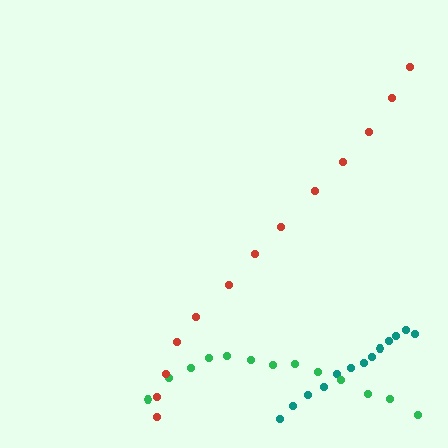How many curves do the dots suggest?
There are 3 distinct paths.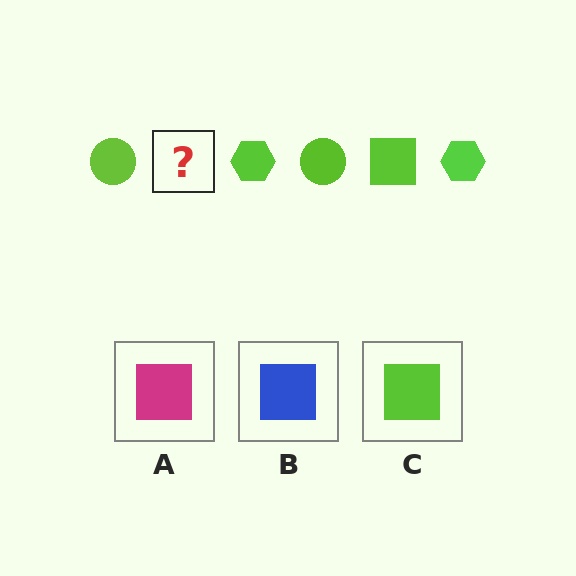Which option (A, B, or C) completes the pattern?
C.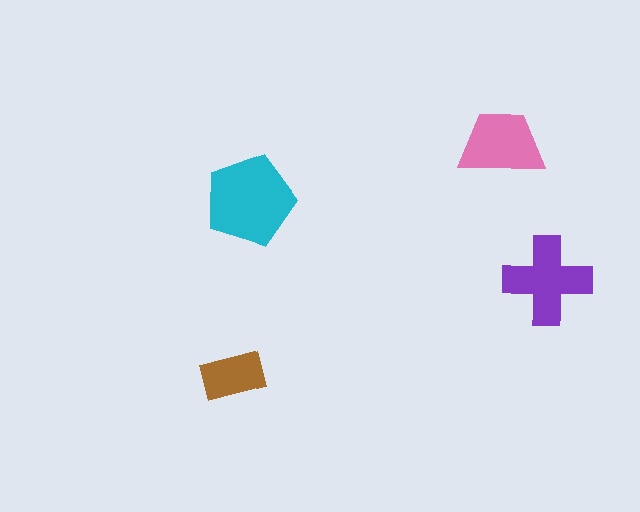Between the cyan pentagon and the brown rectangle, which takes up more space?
The cyan pentagon.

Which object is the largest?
The cyan pentagon.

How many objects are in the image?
There are 4 objects in the image.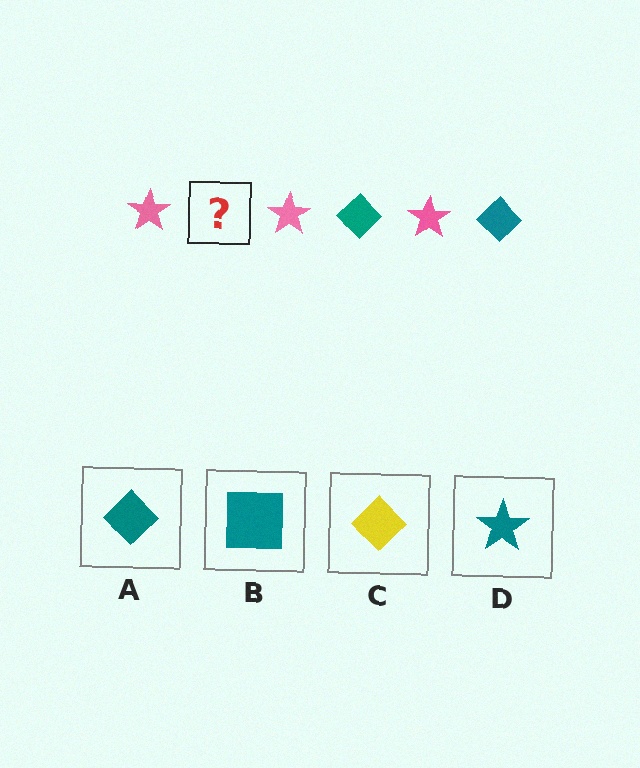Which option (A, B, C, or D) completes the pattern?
A.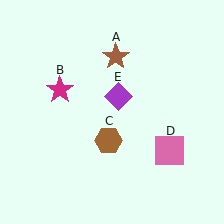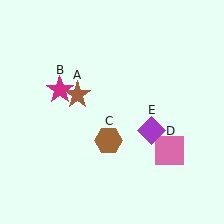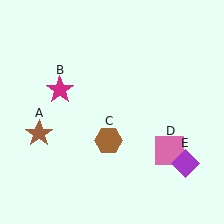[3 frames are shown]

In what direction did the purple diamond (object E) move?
The purple diamond (object E) moved down and to the right.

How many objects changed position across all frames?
2 objects changed position: brown star (object A), purple diamond (object E).